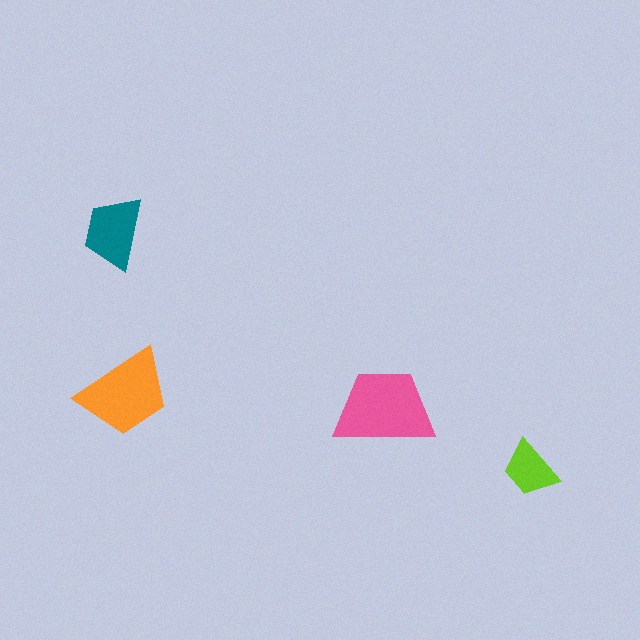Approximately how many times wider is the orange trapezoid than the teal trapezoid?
About 1.5 times wider.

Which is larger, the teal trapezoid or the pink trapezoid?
The pink one.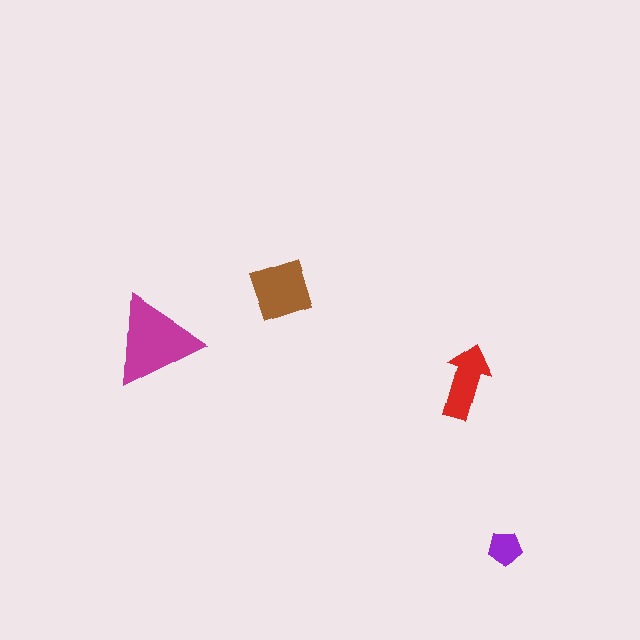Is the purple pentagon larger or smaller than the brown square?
Smaller.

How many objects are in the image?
There are 4 objects in the image.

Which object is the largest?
The magenta triangle.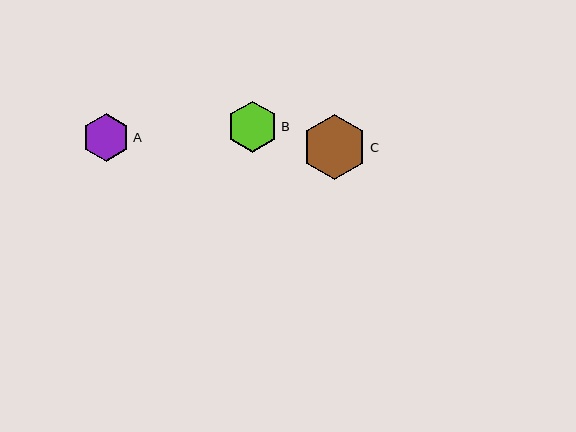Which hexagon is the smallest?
Hexagon A is the smallest with a size of approximately 48 pixels.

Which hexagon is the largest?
Hexagon C is the largest with a size of approximately 65 pixels.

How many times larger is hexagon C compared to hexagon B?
Hexagon C is approximately 1.3 times the size of hexagon B.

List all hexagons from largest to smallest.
From largest to smallest: C, B, A.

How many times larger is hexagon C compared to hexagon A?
Hexagon C is approximately 1.4 times the size of hexagon A.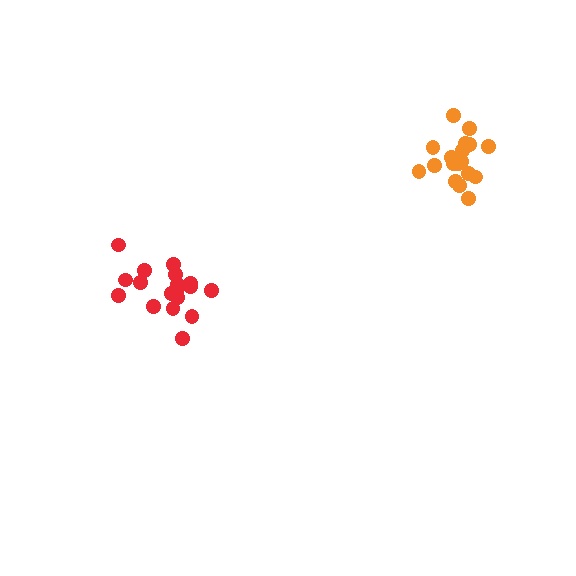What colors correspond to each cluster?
The clusters are colored: red, orange.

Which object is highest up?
The orange cluster is topmost.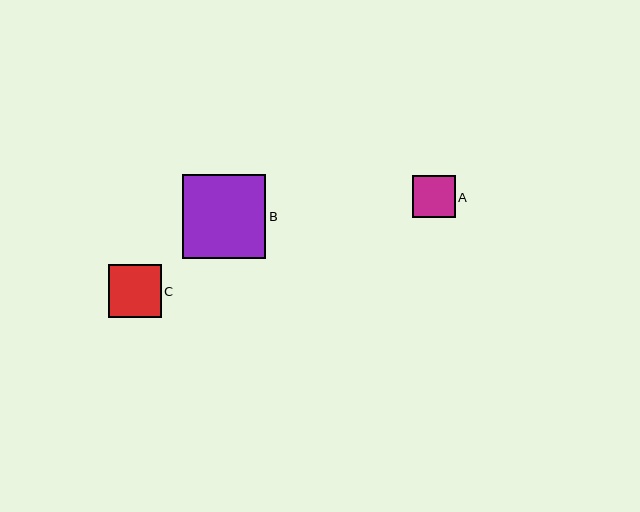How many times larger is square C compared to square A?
Square C is approximately 1.2 times the size of square A.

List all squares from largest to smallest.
From largest to smallest: B, C, A.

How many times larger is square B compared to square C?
Square B is approximately 1.6 times the size of square C.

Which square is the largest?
Square B is the largest with a size of approximately 83 pixels.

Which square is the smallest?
Square A is the smallest with a size of approximately 43 pixels.